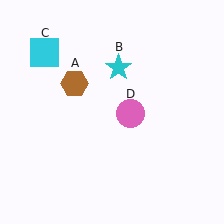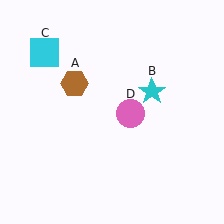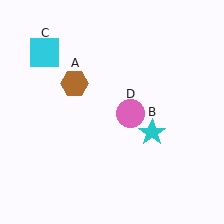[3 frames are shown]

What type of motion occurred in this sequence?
The cyan star (object B) rotated clockwise around the center of the scene.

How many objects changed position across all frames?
1 object changed position: cyan star (object B).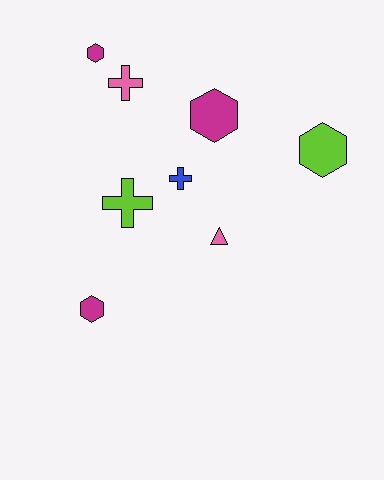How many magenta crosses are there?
There are no magenta crosses.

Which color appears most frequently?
Magenta, with 3 objects.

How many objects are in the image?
There are 8 objects.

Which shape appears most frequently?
Hexagon, with 4 objects.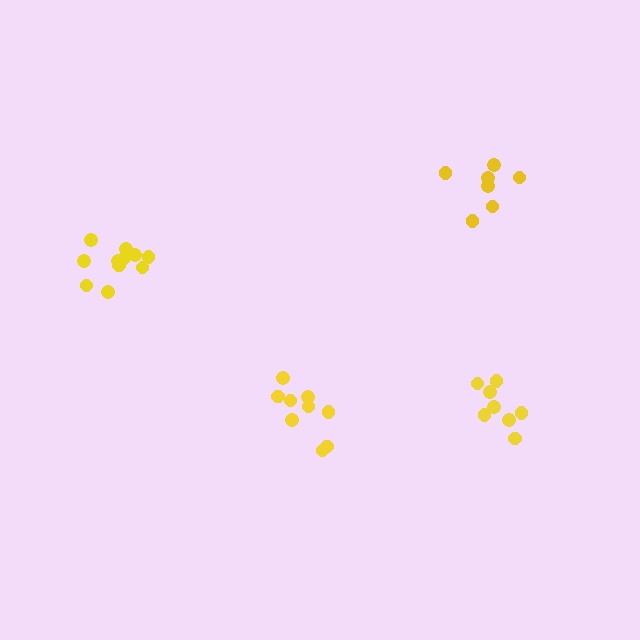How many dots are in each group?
Group 1: 8 dots, Group 2: 7 dots, Group 3: 11 dots, Group 4: 9 dots (35 total).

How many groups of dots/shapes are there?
There are 4 groups.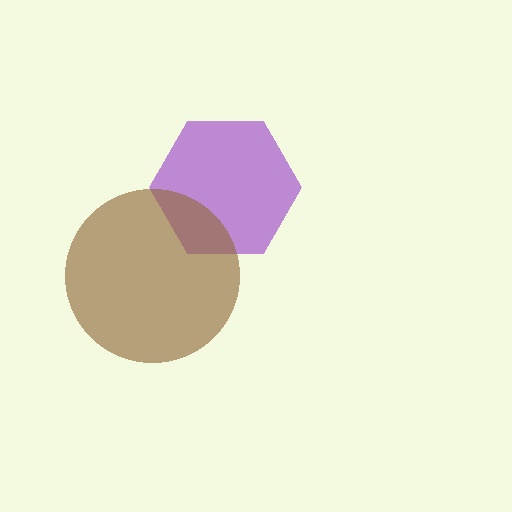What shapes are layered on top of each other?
The layered shapes are: a purple hexagon, a brown circle.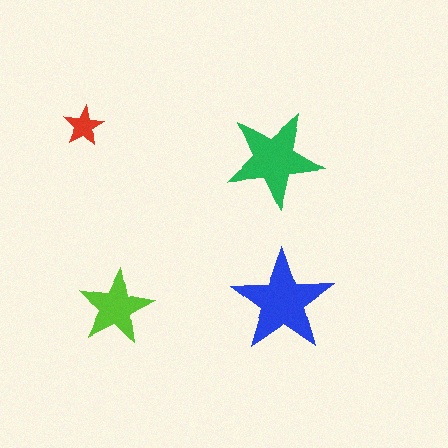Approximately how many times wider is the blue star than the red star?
About 2.5 times wider.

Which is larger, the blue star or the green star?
The blue one.